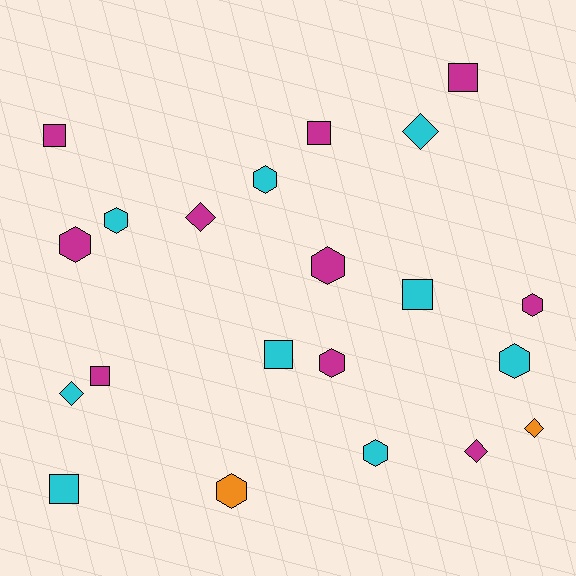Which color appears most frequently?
Magenta, with 10 objects.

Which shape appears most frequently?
Hexagon, with 9 objects.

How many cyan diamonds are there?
There are 2 cyan diamonds.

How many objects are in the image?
There are 21 objects.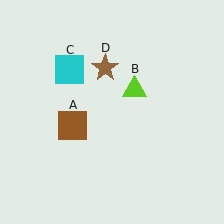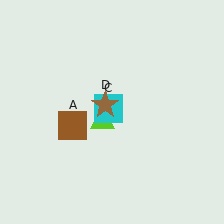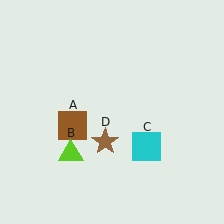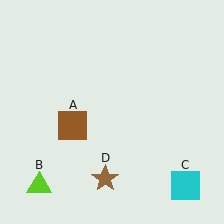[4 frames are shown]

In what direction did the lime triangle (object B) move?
The lime triangle (object B) moved down and to the left.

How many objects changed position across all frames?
3 objects changed position: lime triangle (object B), cyan square (object C), brown star (object D).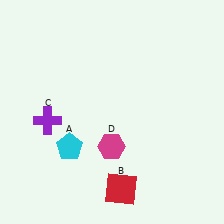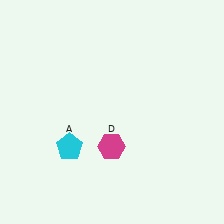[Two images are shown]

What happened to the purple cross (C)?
The purple cross (C) was removed in Image 2. It was in the bottom-left area of Image 1.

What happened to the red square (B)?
The red square (B) was removed in Image 2. It was in the bottom-right area of Image 1.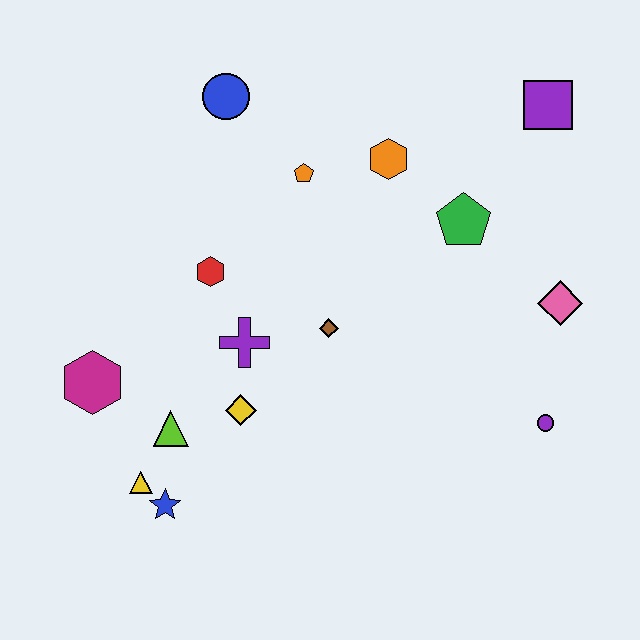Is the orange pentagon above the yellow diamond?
Yes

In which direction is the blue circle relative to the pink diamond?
The blue circle is to the left of the pink diamond.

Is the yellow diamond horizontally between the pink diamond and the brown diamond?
No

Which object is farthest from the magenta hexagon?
The purple square is farthest from the magenta hexagon.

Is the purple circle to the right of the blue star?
Yes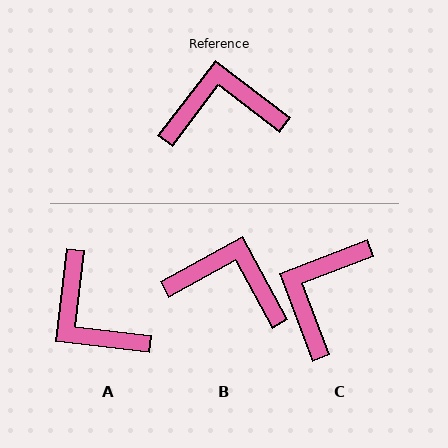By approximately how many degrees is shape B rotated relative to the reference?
Approximately 24 degrees clockwise.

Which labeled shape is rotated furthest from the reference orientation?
A, about 121 degrees away.